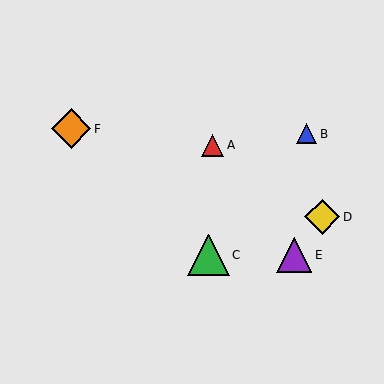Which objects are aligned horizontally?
Objects C, E are aligned horizontally.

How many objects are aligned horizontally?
2 objects (C, E) are aligned horizontally.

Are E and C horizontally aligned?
Yes, both are at y≈255.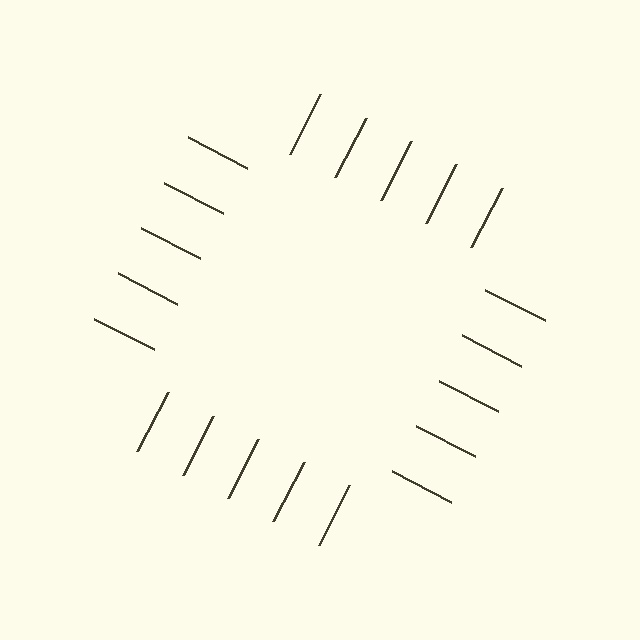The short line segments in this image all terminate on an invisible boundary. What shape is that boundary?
An illusory square — the line segments terminate on its edges but no continuous stroke is drawn.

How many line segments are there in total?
20 — 5 along each of the 4 edges.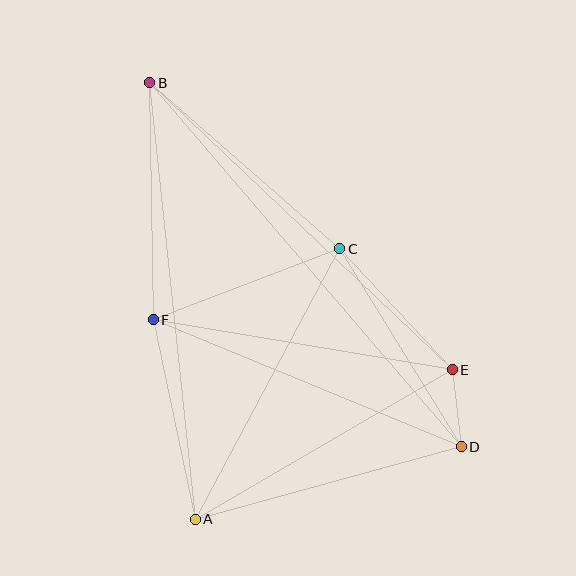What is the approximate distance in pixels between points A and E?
The distance between A and E is approximately 297 pixels.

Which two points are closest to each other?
Points D and E are closest to each other.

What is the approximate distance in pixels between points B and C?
The distance between B and C is approximately 253 pixels.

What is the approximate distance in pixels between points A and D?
The distance between A and D is approximately 276 pixels.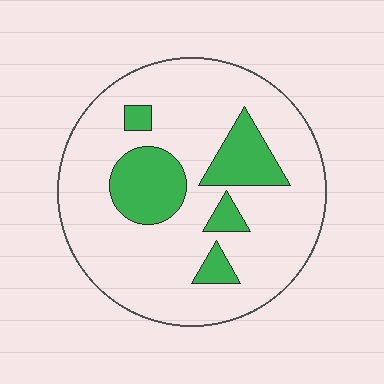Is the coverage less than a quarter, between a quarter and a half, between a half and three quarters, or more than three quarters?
Less than a quarter.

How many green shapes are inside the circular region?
5.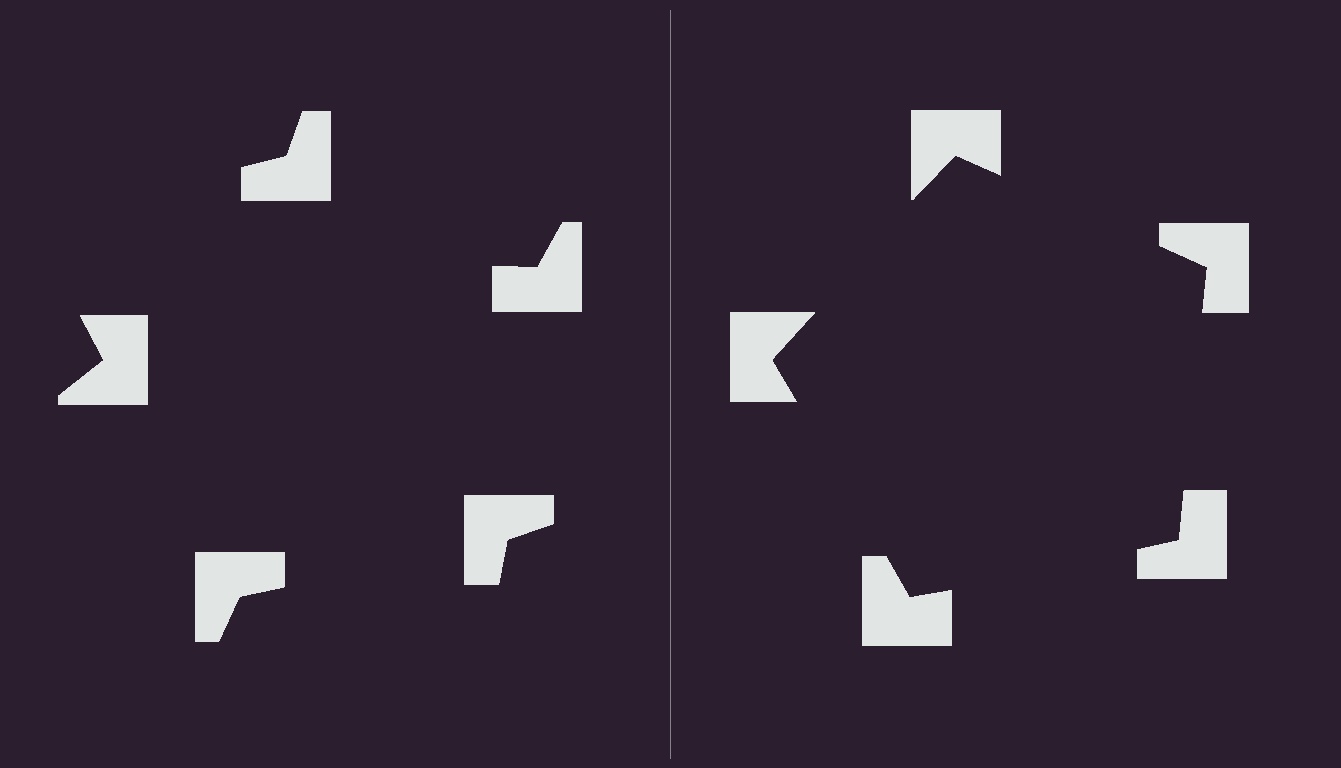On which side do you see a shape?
An illusory pentagon appears on the right side. On the left side the wedge cuts are rotated, so no coherent shape forms.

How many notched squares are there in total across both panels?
10 — 5 on each side.